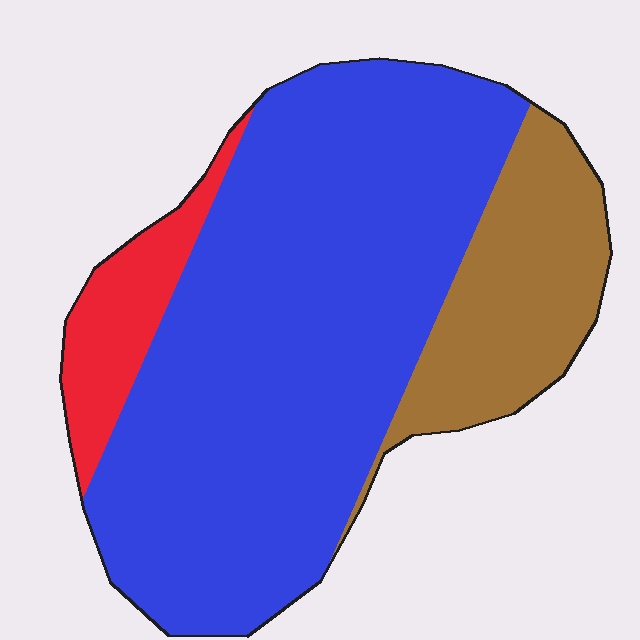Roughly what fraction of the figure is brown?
Brown takes up between a sixth and a third of the figure.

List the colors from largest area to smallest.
From largest to smallest: blue, brown, red.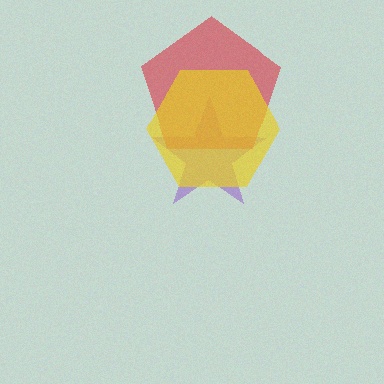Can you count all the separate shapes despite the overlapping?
Yes, there are 3 separate shapes.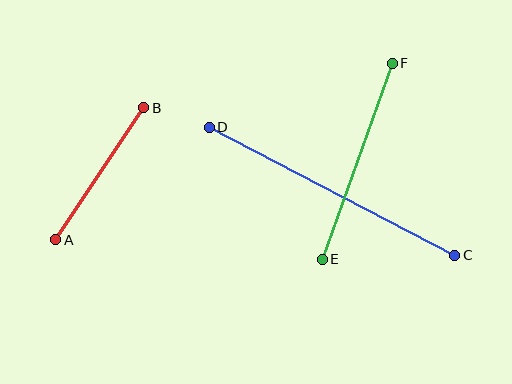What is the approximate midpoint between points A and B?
The midpoint is at approximately (100, 174) pixels.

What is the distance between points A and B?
The distance is approximately 159 pixels.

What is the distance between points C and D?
The distance is approximately 276 pixels.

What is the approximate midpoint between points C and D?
The midpoint is at approximately (332, 191) pixels.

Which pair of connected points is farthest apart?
Points C and D are farthest apart.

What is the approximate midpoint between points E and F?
The midpoint is at approximately (357, 161) pixels.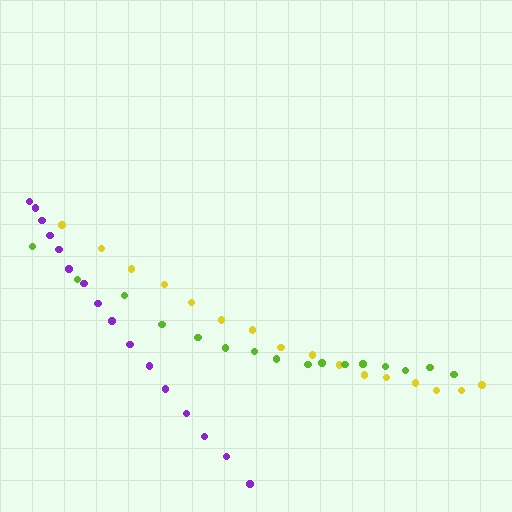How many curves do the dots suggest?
There are 3 distinct paths.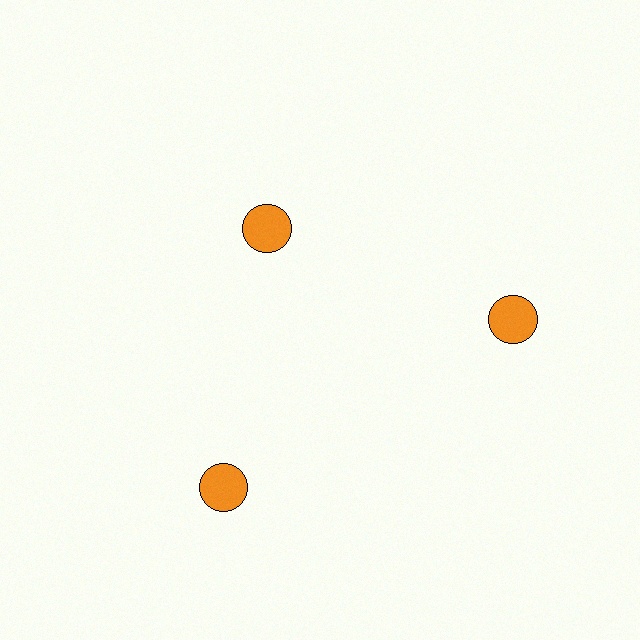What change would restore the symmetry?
The symmetry would be restored by moving it outward, back onto the ring so that all 3 circles sit at equal angles and equal distance from the center.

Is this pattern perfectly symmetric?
No. The 3 orange circles are arranged in a ring, but one element near the 11 o'clock position is pulled inward toward the center, breaking the 3-fold rotational symmetry.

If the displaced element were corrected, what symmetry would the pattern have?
It would have 3-fold rotational symmetry — the pattern would map onto itself every 120 degrees.